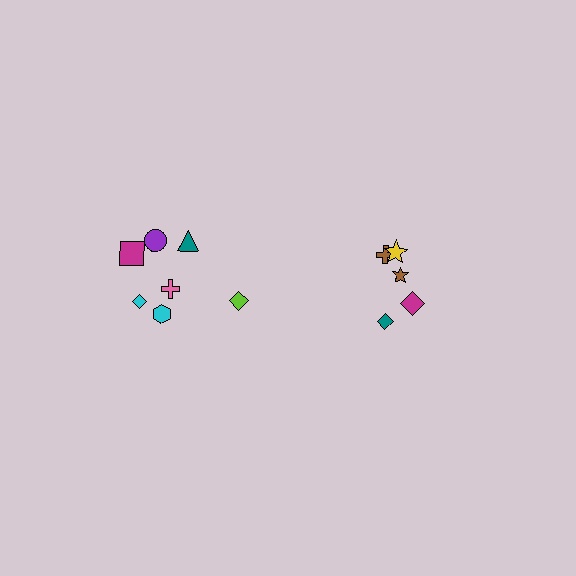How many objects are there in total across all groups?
There are 12 objects.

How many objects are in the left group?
There are 7 objects.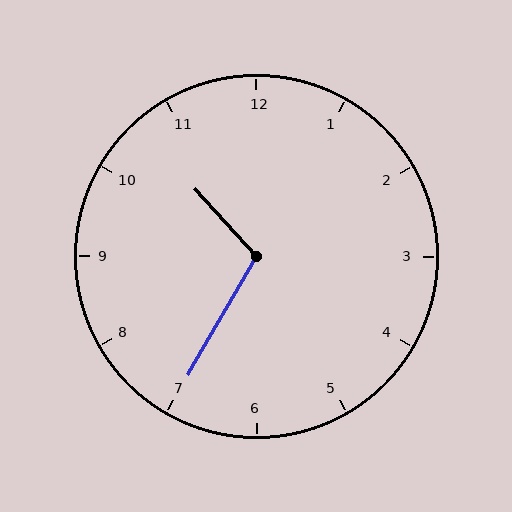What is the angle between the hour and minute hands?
Approximately 108 degrees.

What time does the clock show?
10:35.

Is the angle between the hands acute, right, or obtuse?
It is obtuse.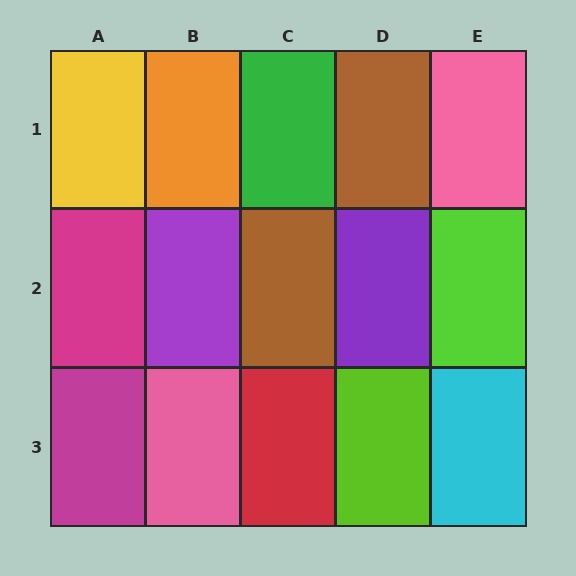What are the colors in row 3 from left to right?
Magenta, pink, red, lime, cyan.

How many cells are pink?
2 cells are pink.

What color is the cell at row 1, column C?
Green.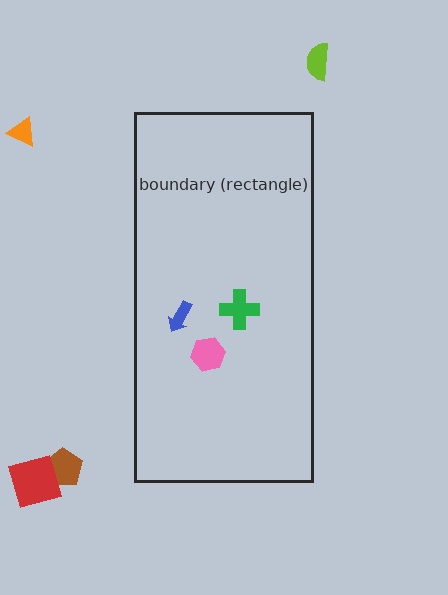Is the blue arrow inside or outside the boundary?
Inside.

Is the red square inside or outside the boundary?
Outside.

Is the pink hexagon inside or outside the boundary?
Inside.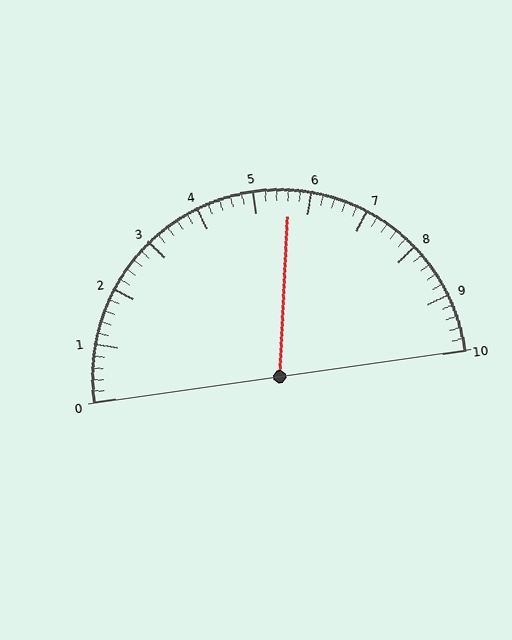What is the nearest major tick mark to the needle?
The nearest major tick mark is 6.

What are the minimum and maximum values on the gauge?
The gauge ranges from 0 to 10.